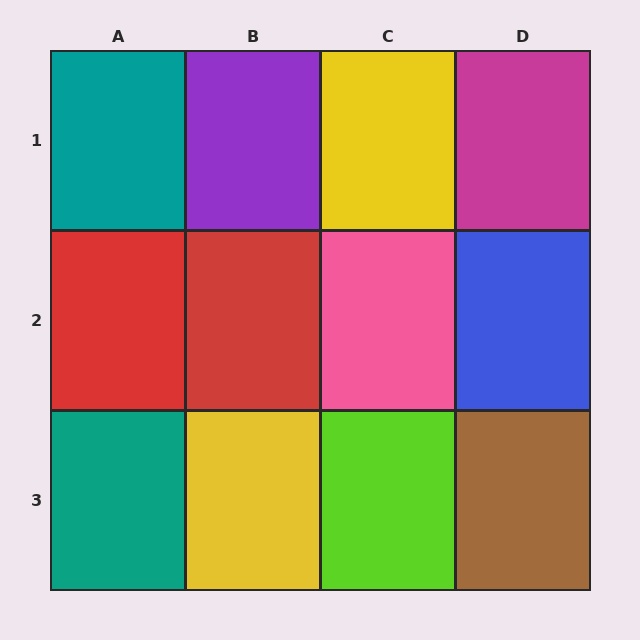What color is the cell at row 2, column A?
Red.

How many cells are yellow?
2 cells are yellow.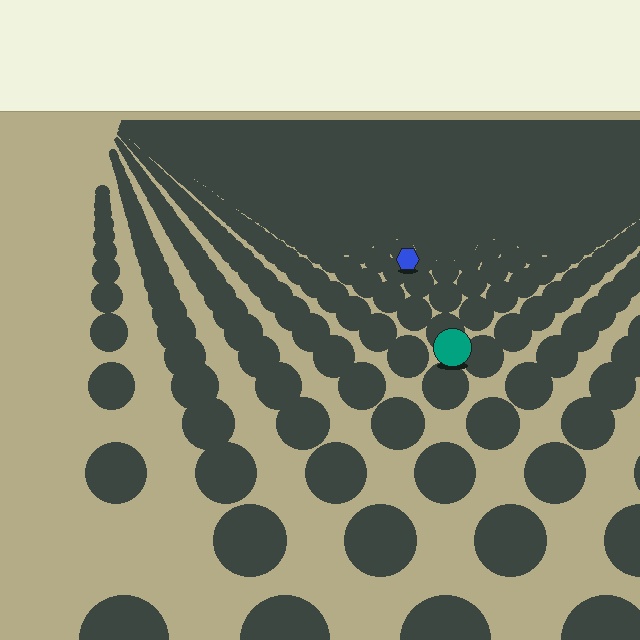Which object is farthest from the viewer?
The blue hexagon is farthest from the viewer. It appears smaller and the ground texture around it is denser.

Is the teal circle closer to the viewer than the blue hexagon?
Yes. The teal circle is closer — you can tell from the texture gradient: the ground texture is coarser near it.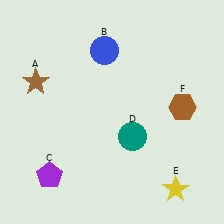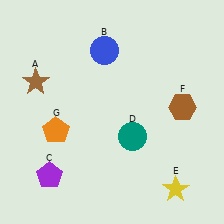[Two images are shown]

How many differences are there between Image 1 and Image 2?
There is 1 difference between the two images.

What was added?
An orange pentagon (G) was added in Image 2.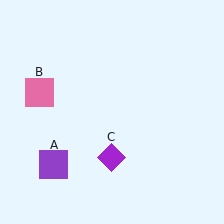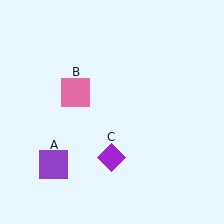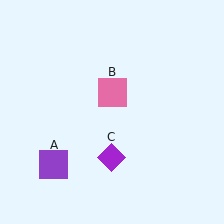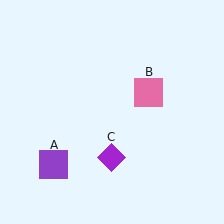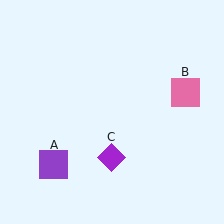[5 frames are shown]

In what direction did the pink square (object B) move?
The pink square (object B) moved right.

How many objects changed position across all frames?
1 object changed position: pink square (object B).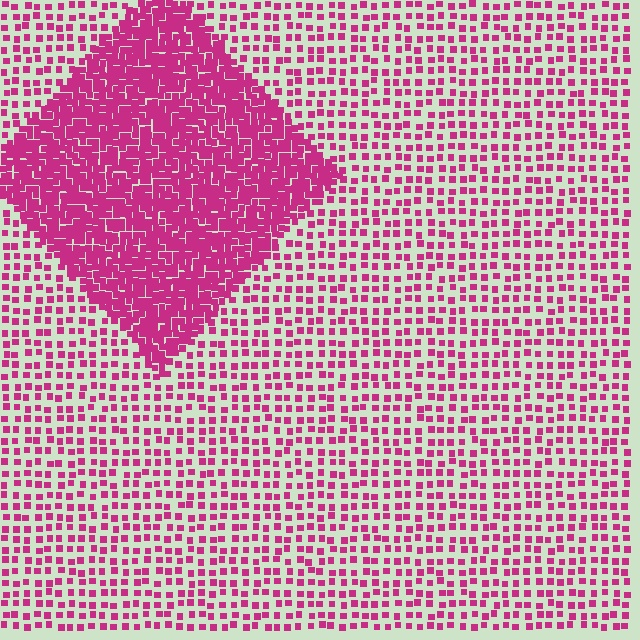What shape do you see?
I see a diamond.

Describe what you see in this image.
The image contains small magenta elements arranged at two different densities. A diamond-shaped region is visible where the elements are more densely packed than the surrounding area.